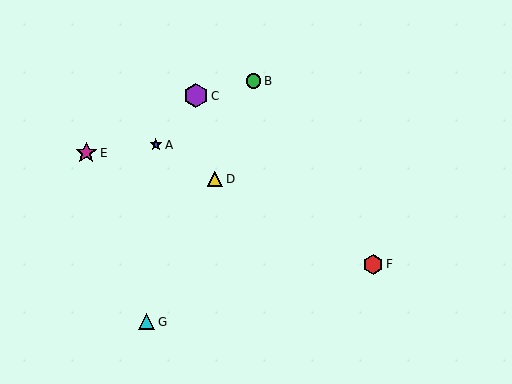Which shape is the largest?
The purple hexagon (labeled C) is the largest.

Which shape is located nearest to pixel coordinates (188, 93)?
The purple hexagon (labeled C) at (196, 96) is nearest to that location.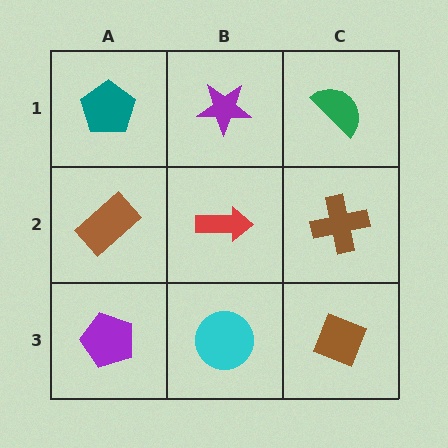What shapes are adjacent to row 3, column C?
A brown cross (row 2, column C), a cyan circle (row 3, column B).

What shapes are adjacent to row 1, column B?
A red arrow (row 2, column B), a teal pentagon (row 1, column A), a green semicircle (row 1, column C).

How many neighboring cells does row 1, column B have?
3.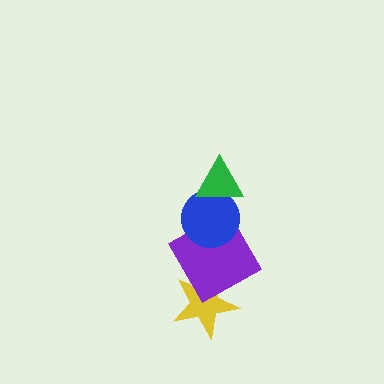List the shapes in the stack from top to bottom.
From top to bottom: the green triangle, the blue circle, the purple square, the yellow star.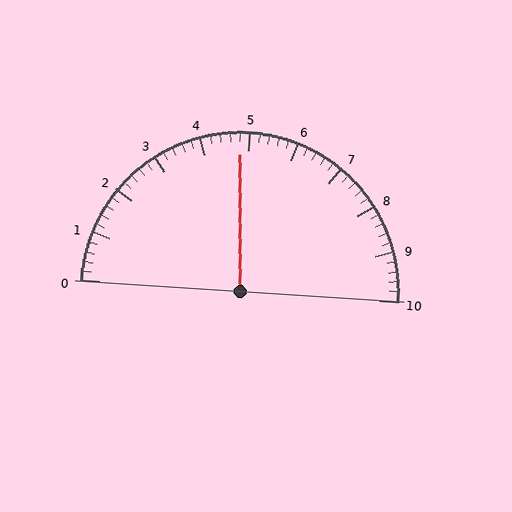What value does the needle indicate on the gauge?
The needle indicates approximately 4.8.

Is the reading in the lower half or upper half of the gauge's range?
The reading is in the lower half of the range (0 to 10).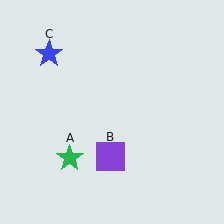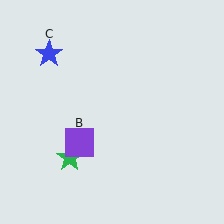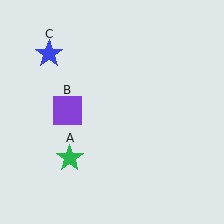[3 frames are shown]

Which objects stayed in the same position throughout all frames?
Green star (object A) and blue star (object C) remained stationary.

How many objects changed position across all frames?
1 object changed position: purple square (object B).